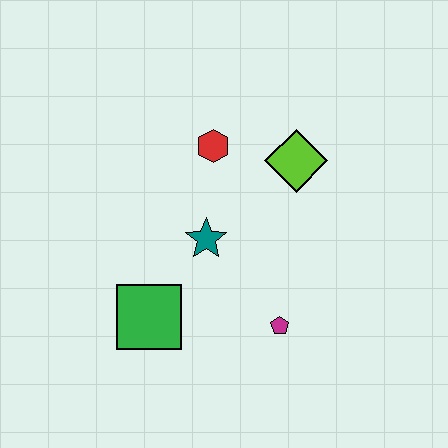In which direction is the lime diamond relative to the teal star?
The lime diamond is to the right of the teal star.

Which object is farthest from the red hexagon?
The magenta pentagon is farthest from the red hexagon.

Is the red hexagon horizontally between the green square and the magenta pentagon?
Yes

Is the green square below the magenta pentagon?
No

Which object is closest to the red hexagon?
The lime diamond is closest to the red hexagon.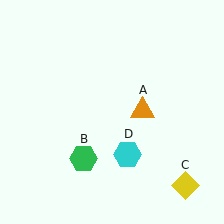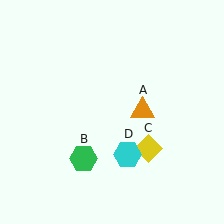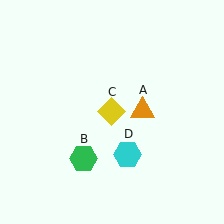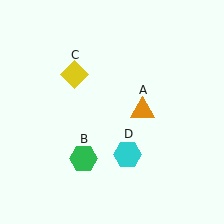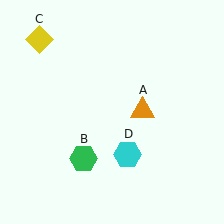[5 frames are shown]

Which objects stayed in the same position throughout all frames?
Orange triangle (object A) and green hexagon (object B) and cyan hexagon (object D) remained stationary.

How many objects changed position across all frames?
1 object changed position: yellow diamond (object C).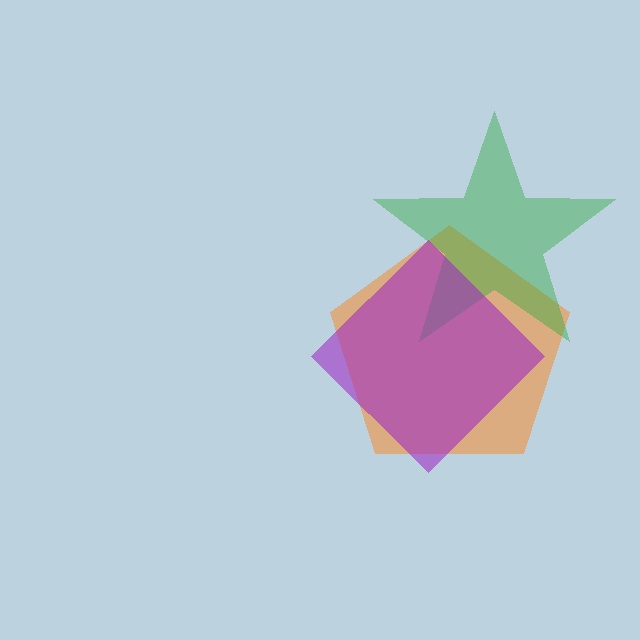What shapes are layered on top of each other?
The layered shapes are: an orange pentagon, a green star, a purple diamond.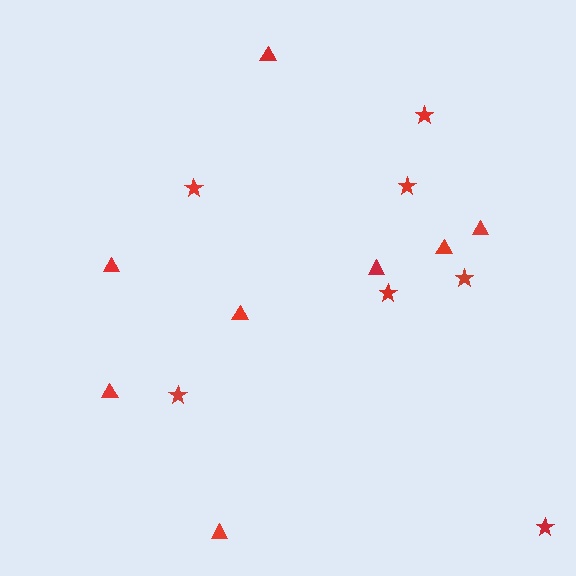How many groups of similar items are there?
There are 2 groups: one group of stars (7) and one group of triangles (8).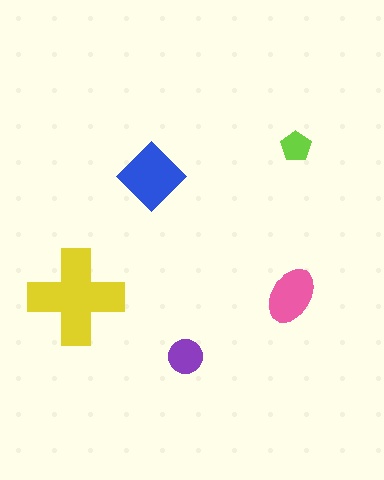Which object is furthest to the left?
The yellow cross is leftmost.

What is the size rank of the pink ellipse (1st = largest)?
3rd.